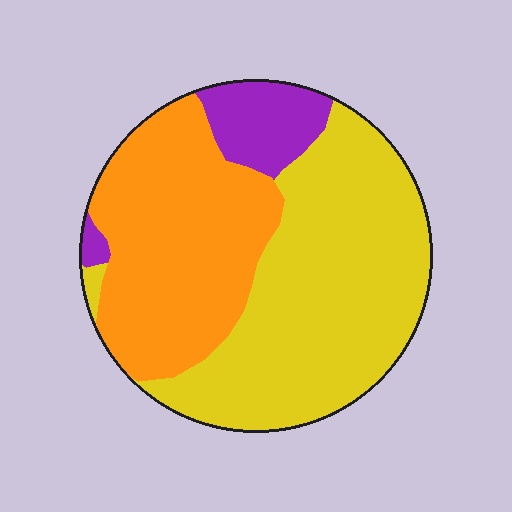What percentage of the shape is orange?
Orange takes up about three eighths (3/8) of the shape.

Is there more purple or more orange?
Orange.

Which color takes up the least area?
Purple, at roughly 10%.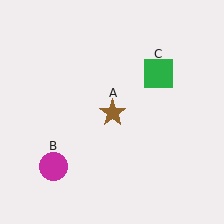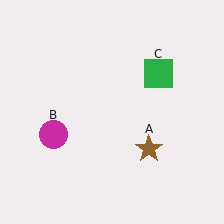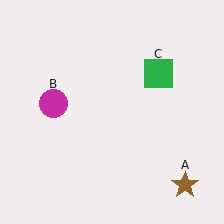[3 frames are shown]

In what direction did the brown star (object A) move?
The brown star (object A) moved down and to the right.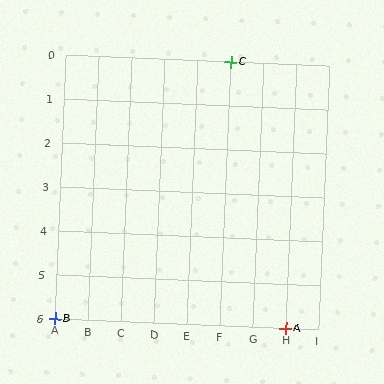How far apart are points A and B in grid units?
Points A and B are 7 columns apart.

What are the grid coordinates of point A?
Point A is at grid coordinates (H, 6).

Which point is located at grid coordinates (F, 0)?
Point C is at (F, 0).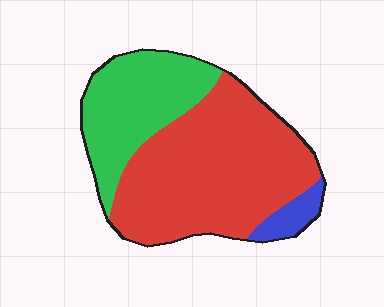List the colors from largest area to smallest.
From largest to smallest: red, green, blue.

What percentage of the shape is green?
Green covers roughly 30% of the shape.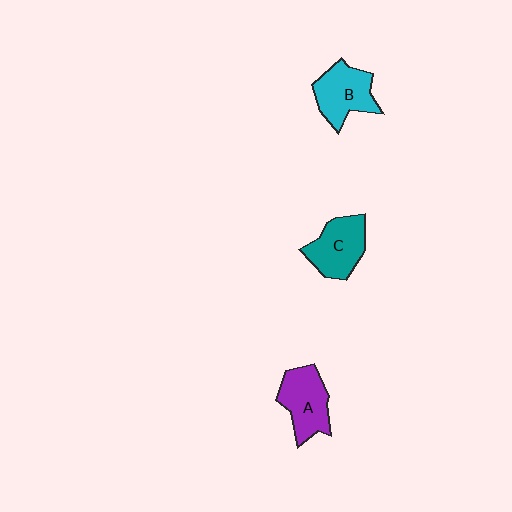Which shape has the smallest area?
Shape C (teal).